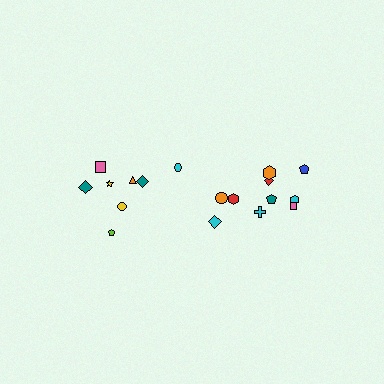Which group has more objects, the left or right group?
The right group.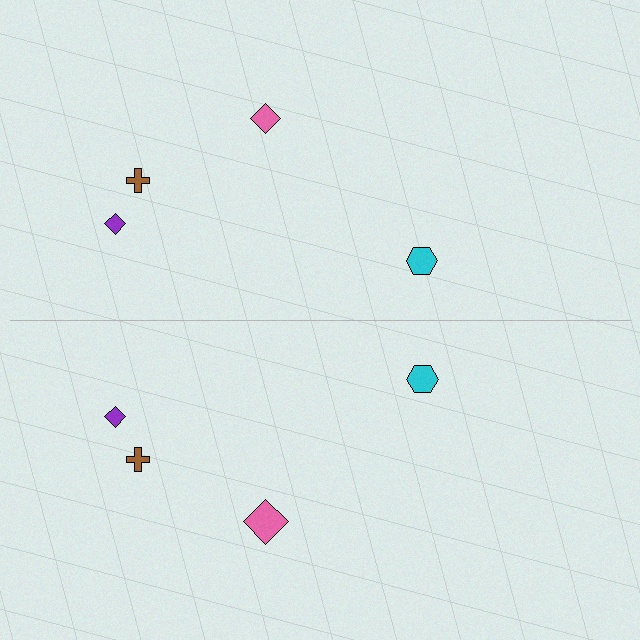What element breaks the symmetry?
The pink diamond on the bottom side has a different size than its mirror counterpart.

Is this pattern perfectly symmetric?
No, the pattern is not perfectly symmetric. The pink diamond on the bottom side has a different size than its mirror counterpart.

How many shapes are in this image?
There are 8 shapes in this image.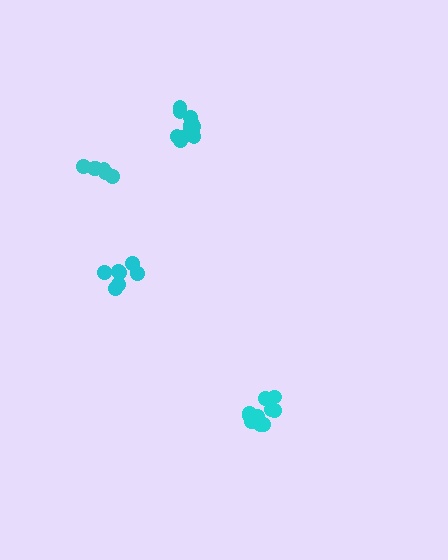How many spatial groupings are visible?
There are 4 spatial groupings.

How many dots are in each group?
Group 1: 7 dots, Group 2: 7 dots, Group 3: 13 dots, Group 4: 13 dots (40 total).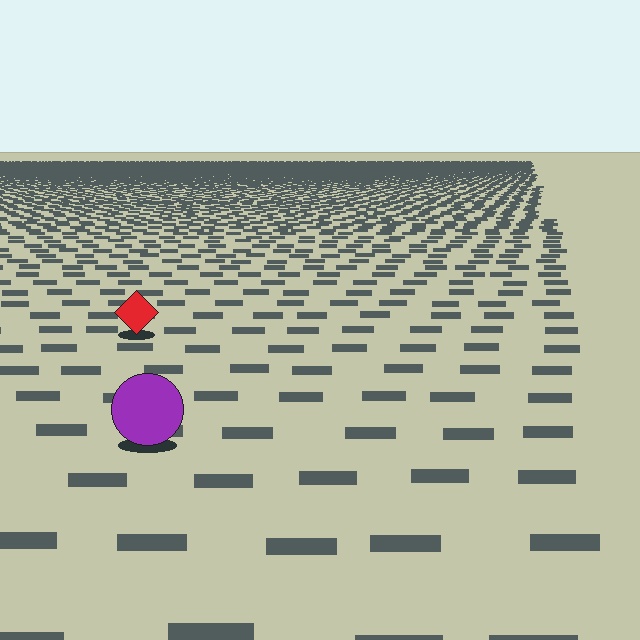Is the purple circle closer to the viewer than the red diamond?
Yes. The purple circle is closer — you can tell from the texture gradient: the ground texture is coarser near it.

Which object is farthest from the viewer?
The red diamond is farthest from the viewer. It appears smaller and the ground texture around it is denser.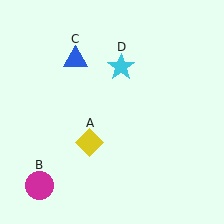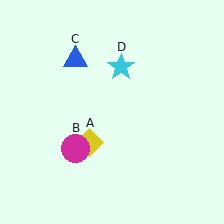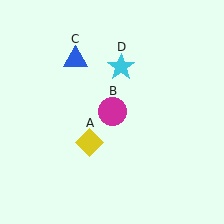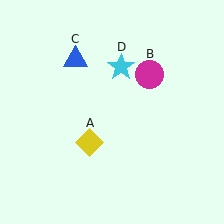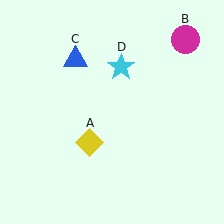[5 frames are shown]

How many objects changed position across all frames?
1 object changed position: magenta circle (object B).